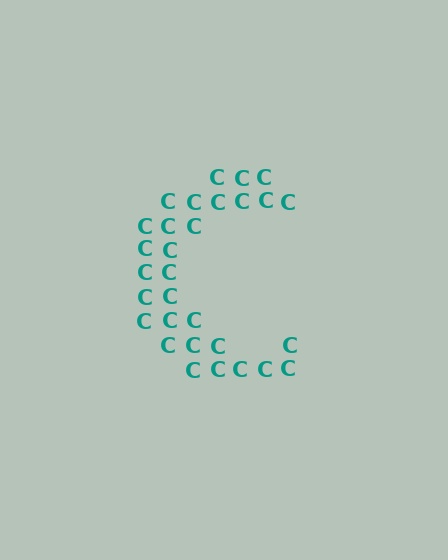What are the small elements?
The small elements are letter C's.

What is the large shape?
The large shape is the letter C.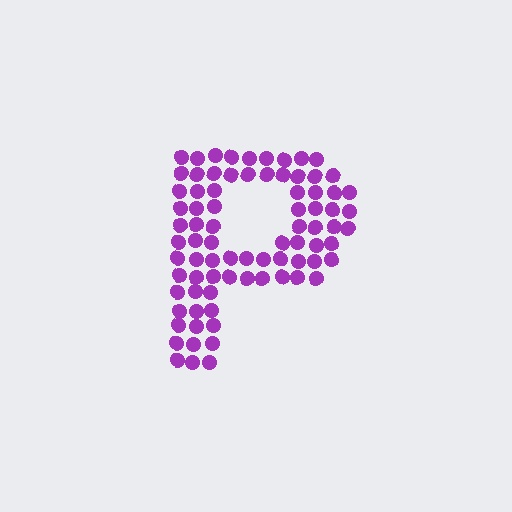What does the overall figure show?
The overall figure shows the letter P.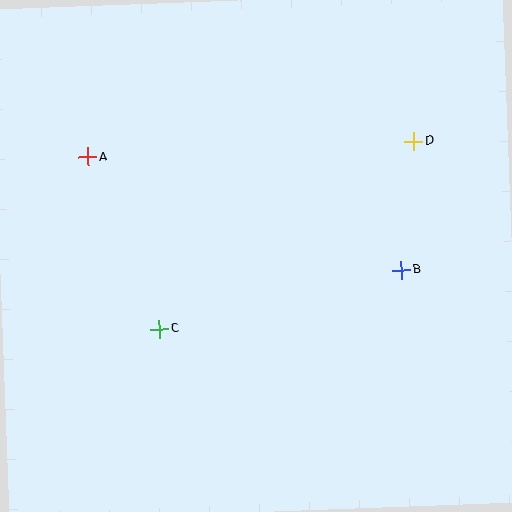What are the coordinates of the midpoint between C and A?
The midpoint between C and A is at (124, 243).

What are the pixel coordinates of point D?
Point D is at (413, 141).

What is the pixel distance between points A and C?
The distance between A and C is 186 pixels.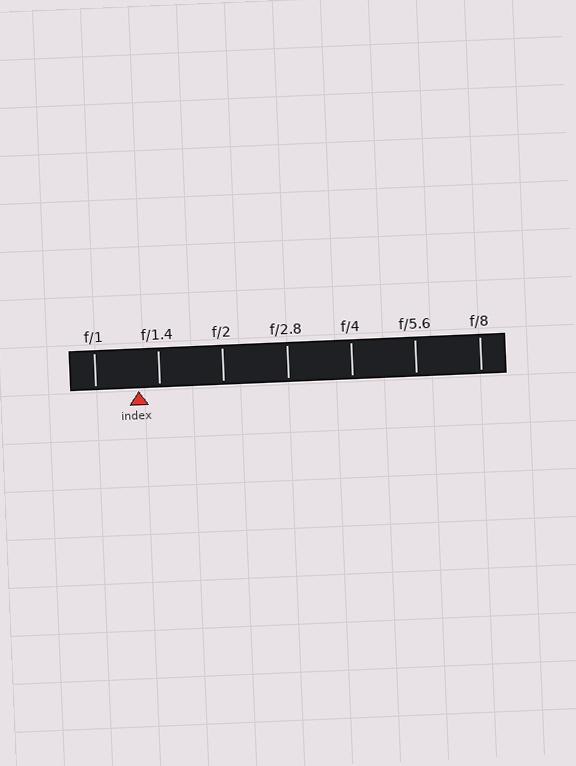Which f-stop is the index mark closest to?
The index mark is closest to f/1.4.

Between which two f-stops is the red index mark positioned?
The index mark is between f/1 and f/1.4.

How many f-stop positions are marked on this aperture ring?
There are 7 f-stop positions marked.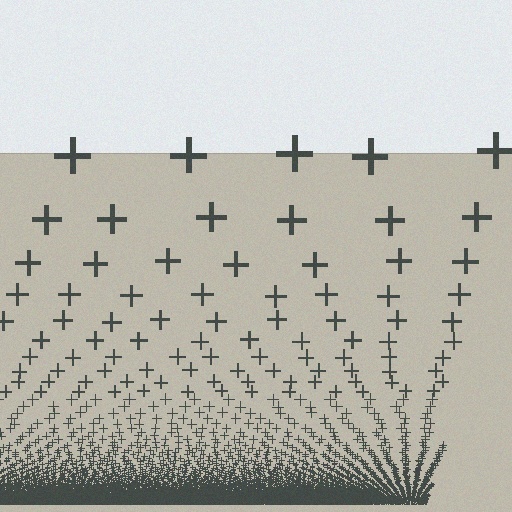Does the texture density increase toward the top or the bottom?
Density increases toward the bottom.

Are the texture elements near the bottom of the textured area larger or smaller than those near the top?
Smaller. The gradient is inverted — elements near the bottom are smaller and denser.